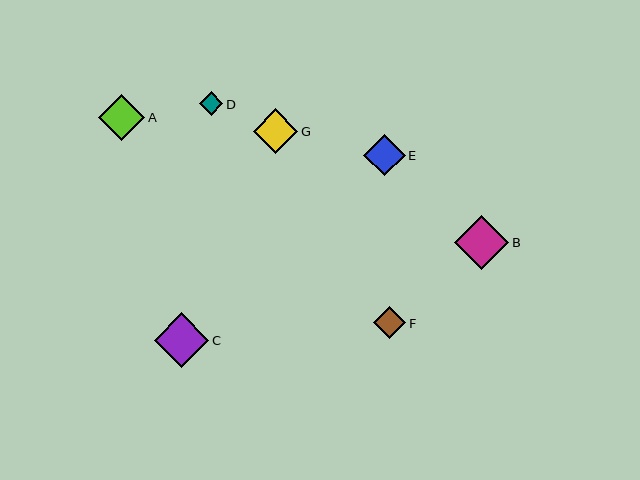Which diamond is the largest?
Diamond C is the largest with a size of approximately 55 pixels.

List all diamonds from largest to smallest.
From largest to smallest: C, B, A, G, E, F, D.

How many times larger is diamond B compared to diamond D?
Diamond B is approximately 2.3 times the size of diamond D.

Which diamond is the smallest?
Diamond D is the smallest with a size of approximately 23 pixels.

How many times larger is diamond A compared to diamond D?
Diamond A is approximately 2.0 times the size of diamond D.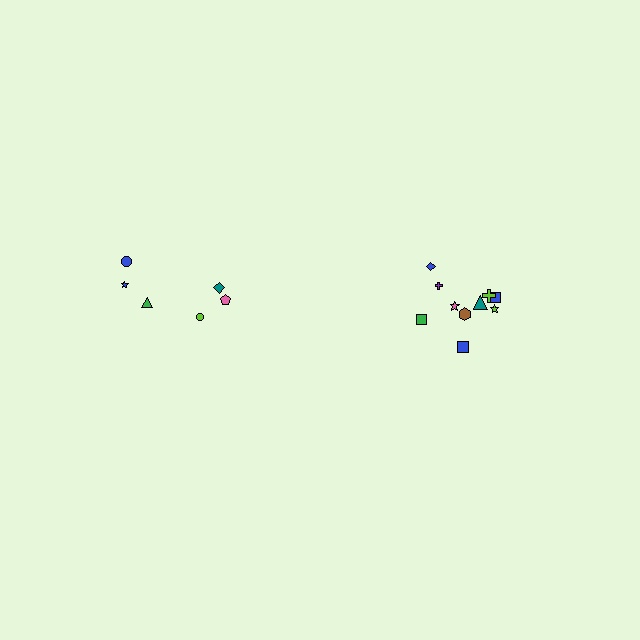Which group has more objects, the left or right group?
The right group.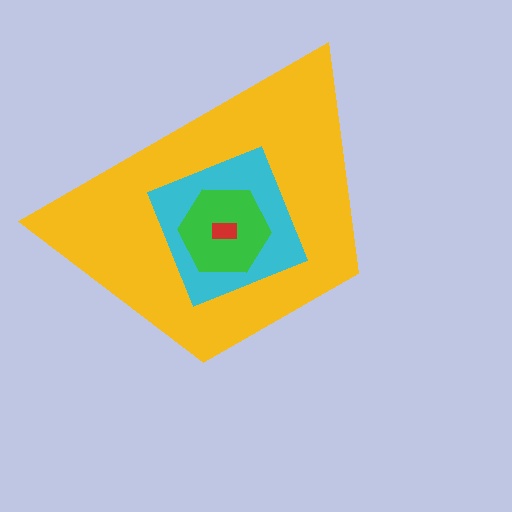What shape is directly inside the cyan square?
The green hexagon.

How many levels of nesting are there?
4.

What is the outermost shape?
The yellow trapezoid.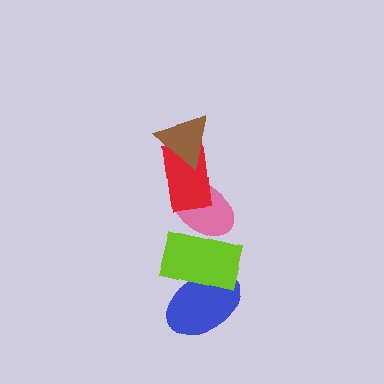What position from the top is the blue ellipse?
The blue ellipse is 5th from the top.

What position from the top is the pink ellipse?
The pink ellipse is 3rd from the top.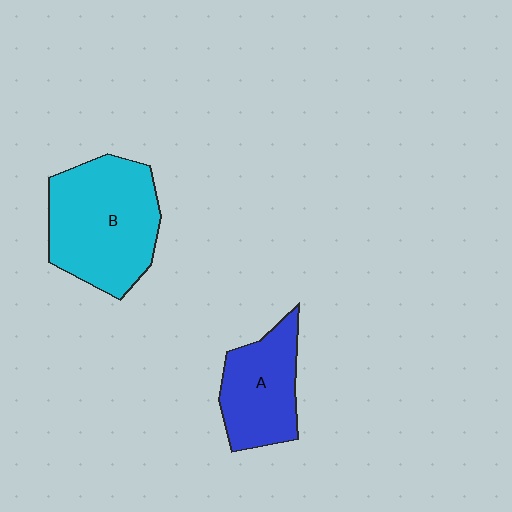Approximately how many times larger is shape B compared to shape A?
Approximately 1.6 times.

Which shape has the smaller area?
Shape A (blue).